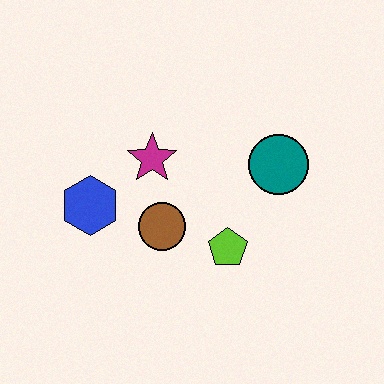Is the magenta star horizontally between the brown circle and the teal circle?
No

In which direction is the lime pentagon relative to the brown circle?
The lime pentagon is to the right of the brown circle.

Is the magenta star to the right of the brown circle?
No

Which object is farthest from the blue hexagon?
The teal circle is farthest from the blue hexagon.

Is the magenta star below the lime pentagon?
No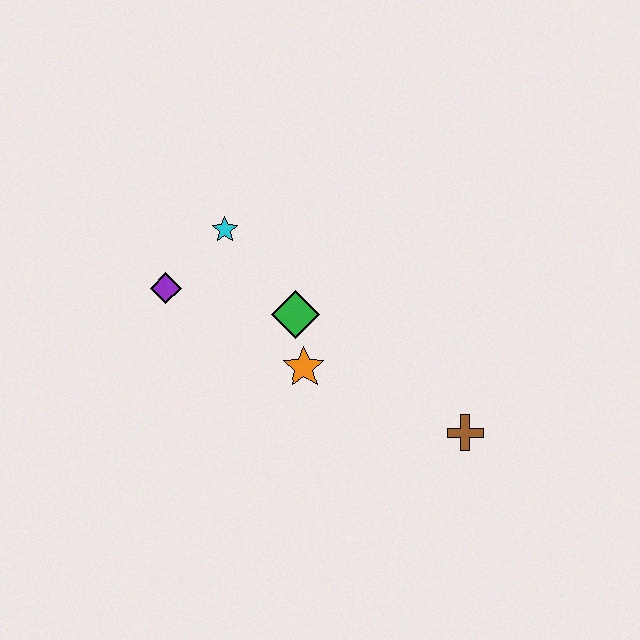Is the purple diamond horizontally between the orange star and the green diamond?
No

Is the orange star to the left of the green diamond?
No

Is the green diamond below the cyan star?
Yes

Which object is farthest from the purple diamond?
The brown cross is farthest from the purple diamond.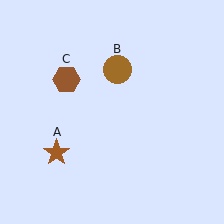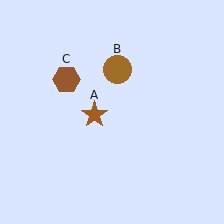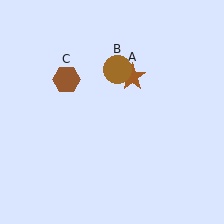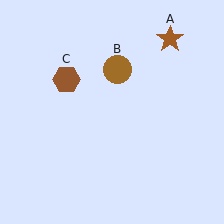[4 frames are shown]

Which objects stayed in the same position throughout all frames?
Brown circle (object B) and brown hexagon (object C) remained stationary.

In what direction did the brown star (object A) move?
The brown star (object A) moved up and to the right.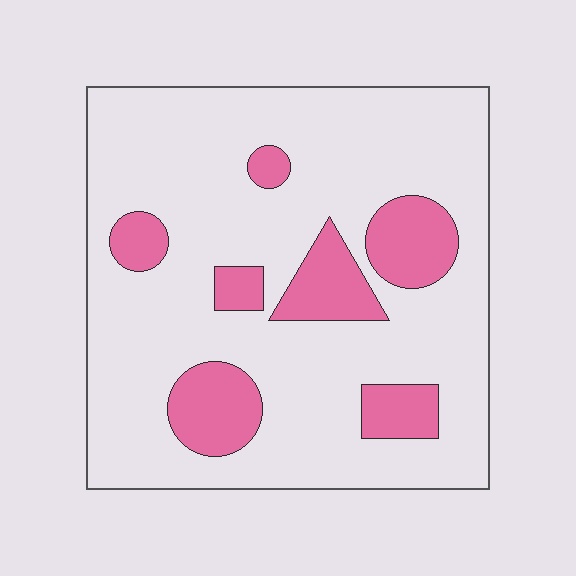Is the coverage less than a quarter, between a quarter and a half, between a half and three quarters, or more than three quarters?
Less than a quarter.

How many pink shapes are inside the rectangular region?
7.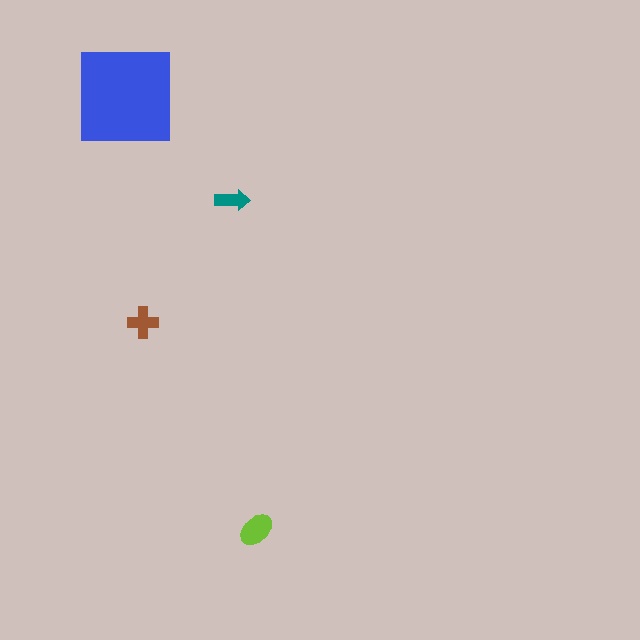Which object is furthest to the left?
The blue square is leftmost.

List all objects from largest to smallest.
The blue square, the lime ellipse, the brown cross, the teal arrow.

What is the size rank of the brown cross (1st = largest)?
3rd.